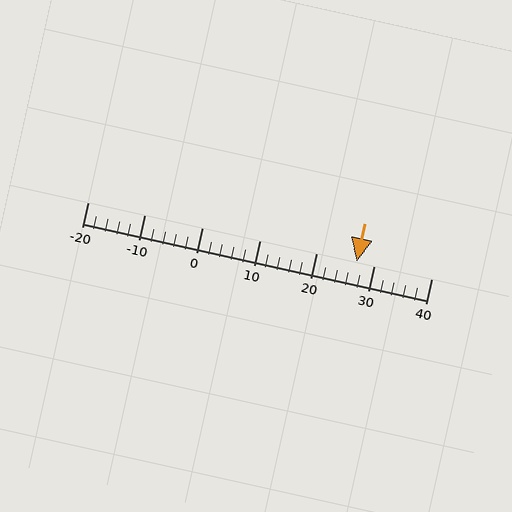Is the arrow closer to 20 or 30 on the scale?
The arrow is closer to 30.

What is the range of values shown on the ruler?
The ruler shows values from -20 to 40.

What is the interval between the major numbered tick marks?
The major tick marks are spaced 10 units apart.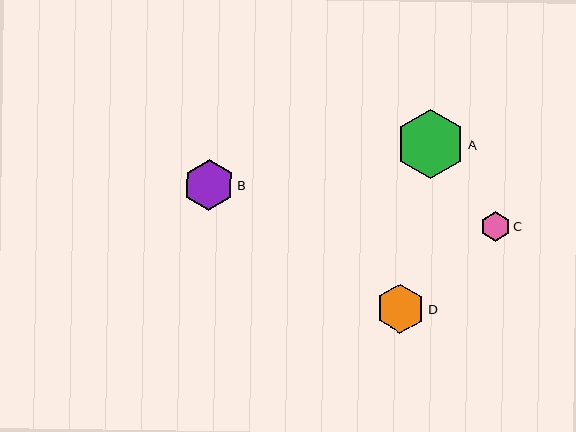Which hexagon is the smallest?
Hexagon C is the smallest with a size of approximately 30 pixels.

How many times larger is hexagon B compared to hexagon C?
Hexagon B is approximately 1.7 times the size of hexagon C.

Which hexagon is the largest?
Hexagon A is the largest with a size of approximately 69 pixels.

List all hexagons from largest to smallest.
From largest to smallest: A, B, D, C.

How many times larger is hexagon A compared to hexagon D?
Hexagon A is approximately 1.4 times the size of hexagon D.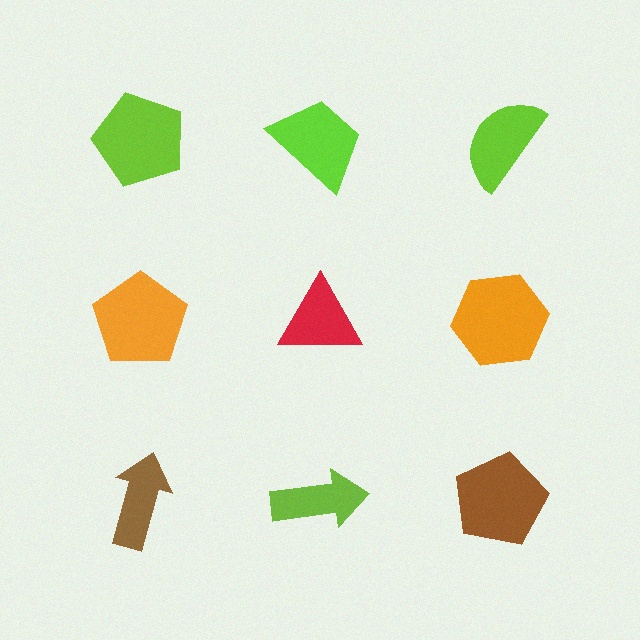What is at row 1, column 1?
A lime pentagon.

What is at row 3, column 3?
A brown pentagon.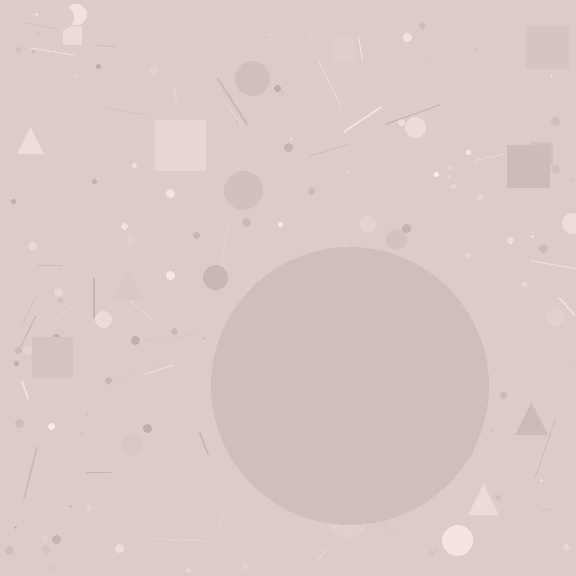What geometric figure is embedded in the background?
A circle is embedded in the background.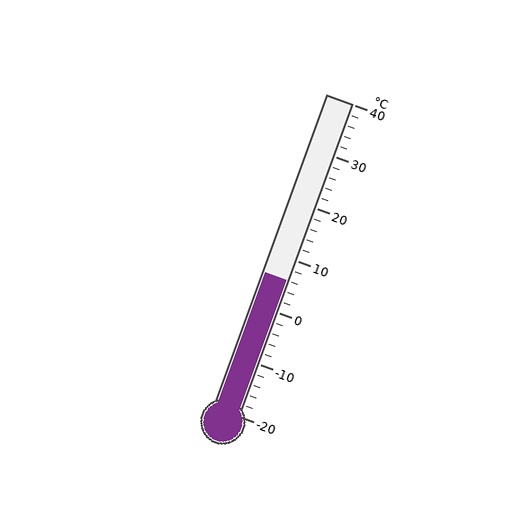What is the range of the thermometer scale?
The thermometer scale ranges from -20°C to 40°C.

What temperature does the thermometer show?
The thermometer shows approximately 6°C.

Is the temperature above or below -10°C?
The temperature is above -10°C.